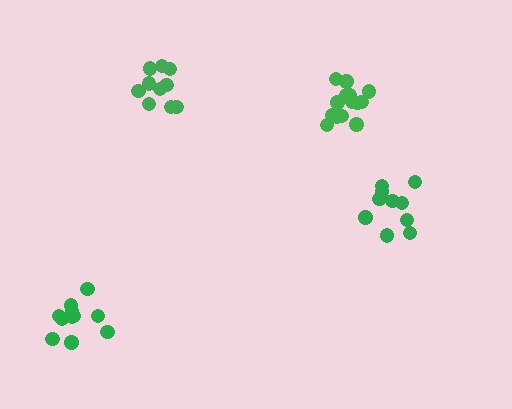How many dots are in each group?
Group 1: 14 dots, Group 2: 10 dots, Group 3: 10 dots, Group 4: 11 dots (45 total).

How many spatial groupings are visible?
There are 4 spatial groupings.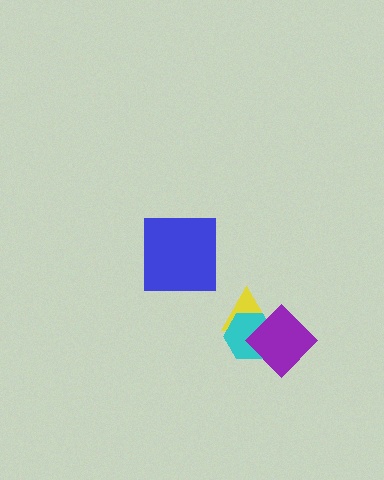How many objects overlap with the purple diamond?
2 objects overlap with the purple diamond.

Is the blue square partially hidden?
No, no other shape covers it.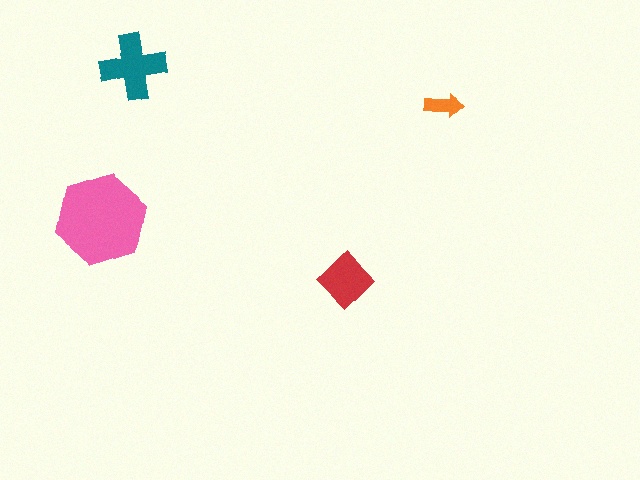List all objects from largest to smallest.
The pink hexagon, the teal cross, the red diamond, the orange arrow.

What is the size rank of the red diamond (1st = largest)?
3rd.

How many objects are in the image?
There are 4 objects in the image.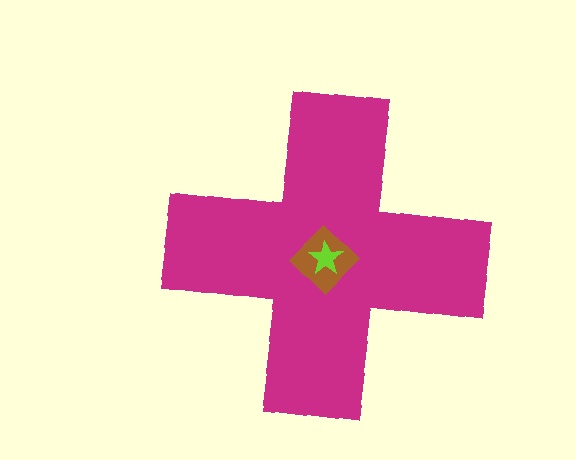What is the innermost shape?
The lime star.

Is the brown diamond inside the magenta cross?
Yes.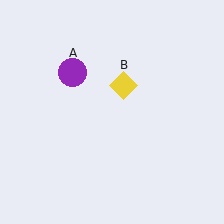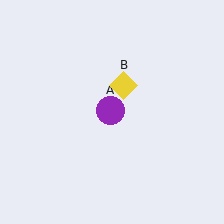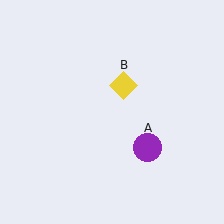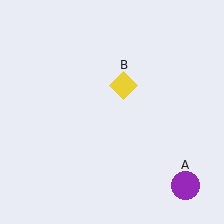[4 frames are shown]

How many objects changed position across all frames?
1 object changed position: purple circle (object A).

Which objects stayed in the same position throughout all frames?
Yellow diamond (object B) remained stationary.